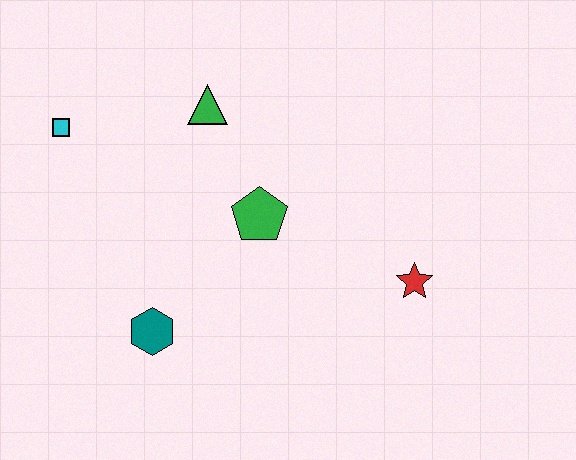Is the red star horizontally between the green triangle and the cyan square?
No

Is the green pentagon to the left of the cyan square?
No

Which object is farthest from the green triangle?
The red star is farthest from the green triangle.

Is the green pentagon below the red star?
No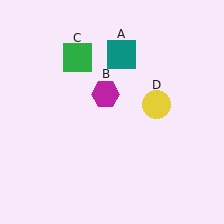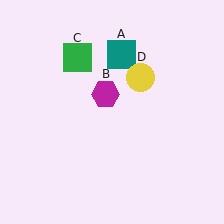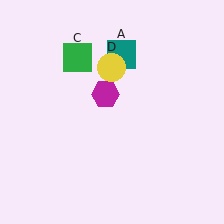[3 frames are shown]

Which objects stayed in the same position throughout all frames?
Teal square (object A) and magenta hexagon (object B) and green square (object C) remained stationary.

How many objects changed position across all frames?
1 object changed position: yellow circle (object D).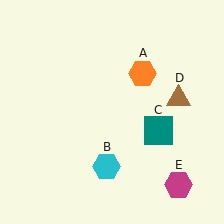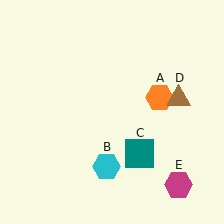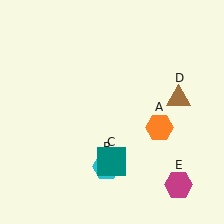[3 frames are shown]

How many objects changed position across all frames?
2 objects changed position: orange hexagon (object A), teal square (object C).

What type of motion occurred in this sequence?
The orange hexagon (object A), teal square (object C) rotated clockwise around the center of the scene.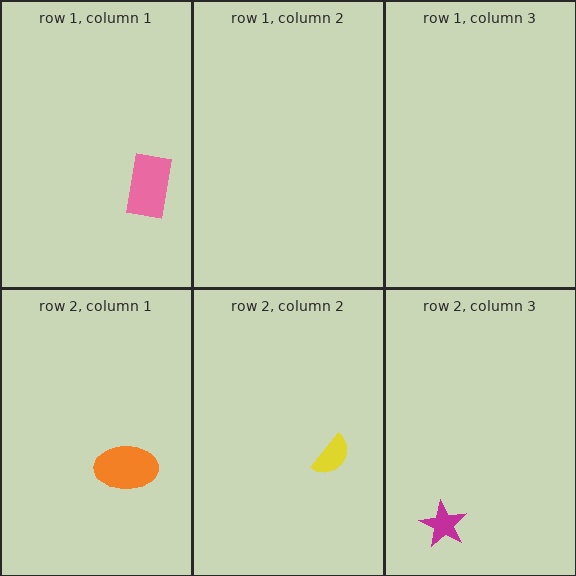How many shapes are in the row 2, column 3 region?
1.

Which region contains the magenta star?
The row 2, column 3 region.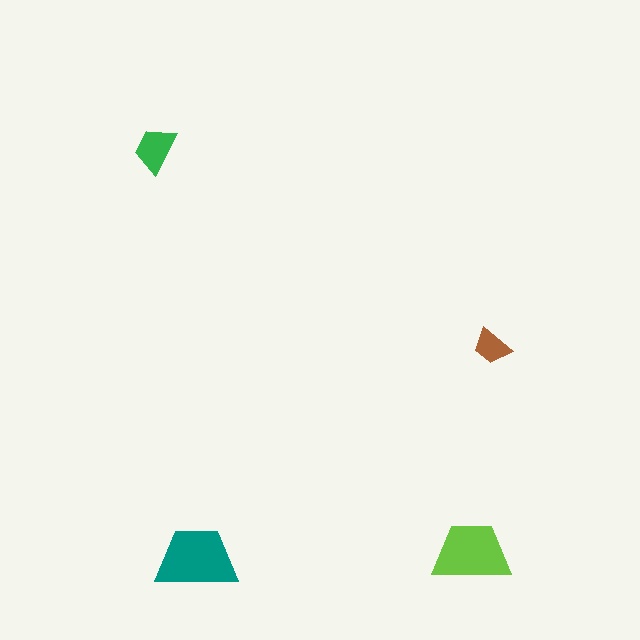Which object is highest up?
The green trapezoid is topmost.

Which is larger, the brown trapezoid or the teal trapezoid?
The teal one.